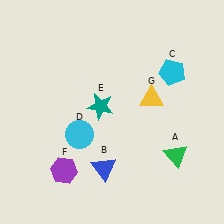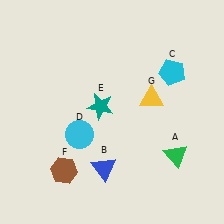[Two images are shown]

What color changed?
The hexagon (F) changed from purple in Image 1 to brown in Image 2.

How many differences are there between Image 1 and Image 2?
There is 1 difference between the two images.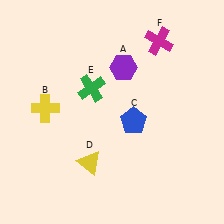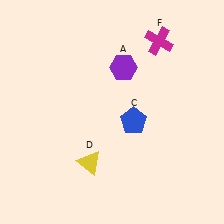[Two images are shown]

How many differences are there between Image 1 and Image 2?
There are 2 differences between the two images.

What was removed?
The yellow cross (B), the green cross (E) were removed in Image 2.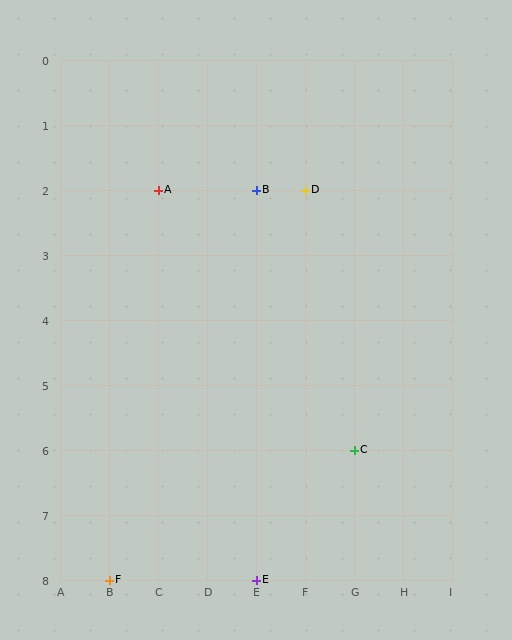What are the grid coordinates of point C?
Point C is at grid coordinates (G, 6).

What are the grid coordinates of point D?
Point D is at grid coordinates (F, 2).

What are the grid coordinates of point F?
Point F is at grid coordinates (B, 8).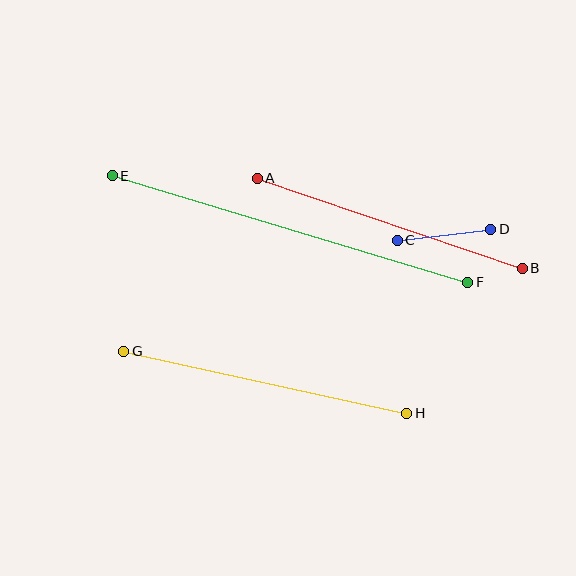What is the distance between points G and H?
The distance is approximately 290 pixels.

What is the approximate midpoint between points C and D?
The midpoint is at approximately (444, 235) pixels.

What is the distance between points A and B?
The distance is approximately 280 pixels.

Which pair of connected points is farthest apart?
Points E and F are farthest apart.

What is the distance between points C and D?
The distance is approximately 94 pixels.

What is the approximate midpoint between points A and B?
The midpoint is at approximately (390, 223) pixels.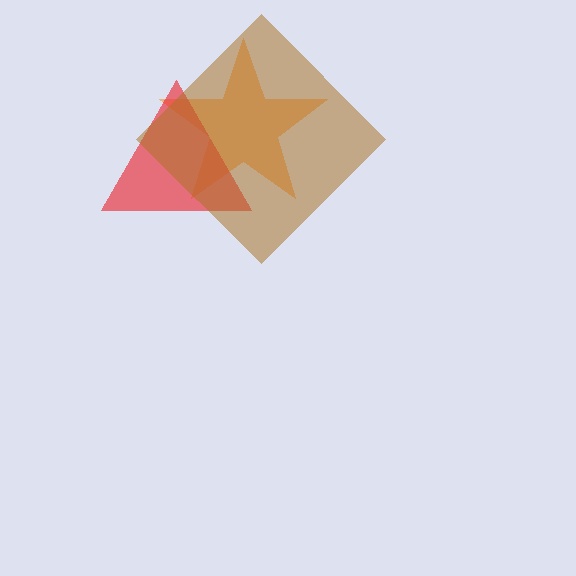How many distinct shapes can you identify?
There are 3 distinct shapes: an orange star, a red triangle, a brown diamond.